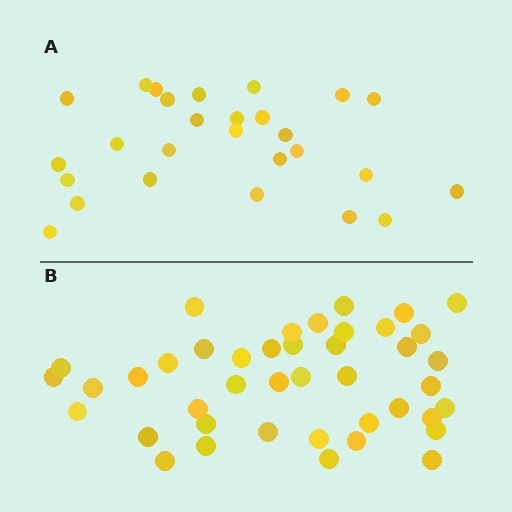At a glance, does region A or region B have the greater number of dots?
Region B (the bottom region) has more dots.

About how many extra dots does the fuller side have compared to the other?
Region B has approximately 15 more dots than region A.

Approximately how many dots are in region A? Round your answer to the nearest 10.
About 30 dots. (The exact count is 27, which rounds to 30.)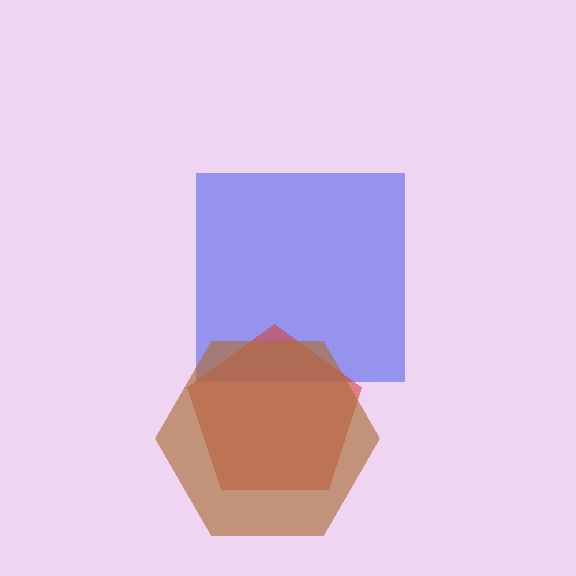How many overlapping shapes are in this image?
There are 3 overlapping shapes in the image.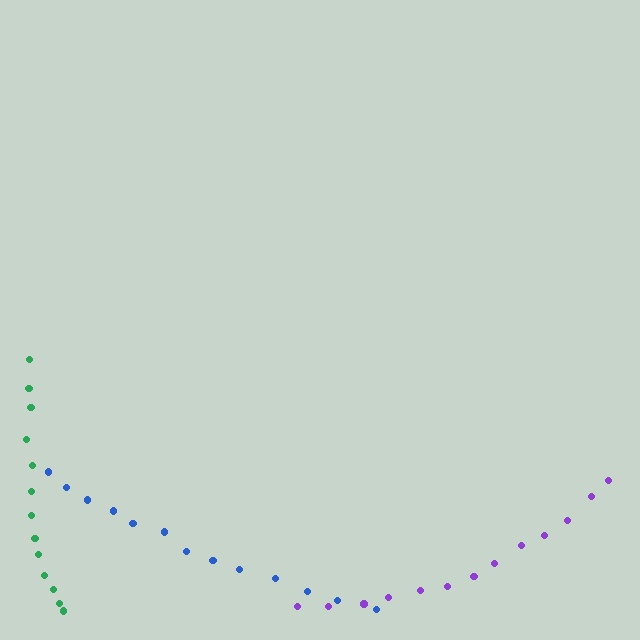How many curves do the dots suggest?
There are 3 distinct paths.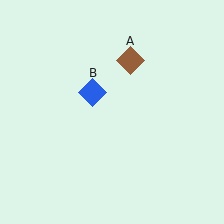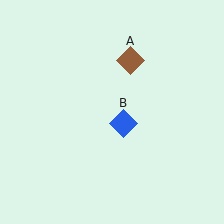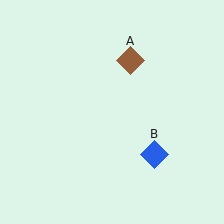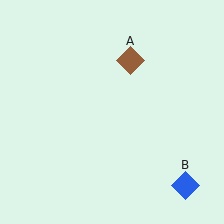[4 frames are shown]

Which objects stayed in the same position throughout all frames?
Brown diamond (object A) remained stationary.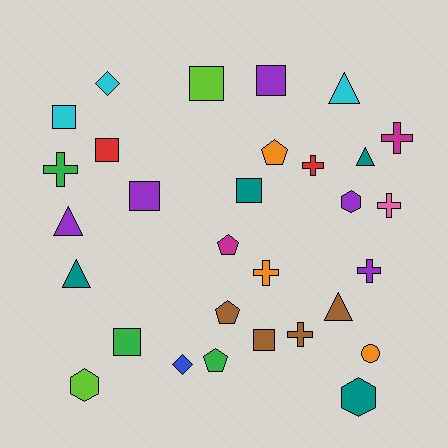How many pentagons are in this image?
There are 4 pentagons.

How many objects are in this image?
There are 30 objects.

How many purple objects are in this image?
There are 5 purple objects.